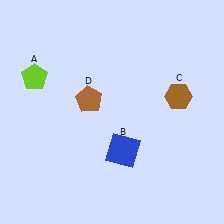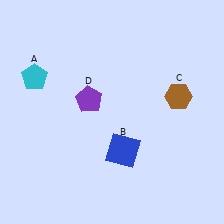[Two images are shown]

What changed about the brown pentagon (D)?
In Image 1, D is brown. In Image 2, it changed to purple.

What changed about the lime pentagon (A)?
In Image 1, A is lime. In Image 2, it changed to cyan.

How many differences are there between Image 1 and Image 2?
There are 2 differences between the two images.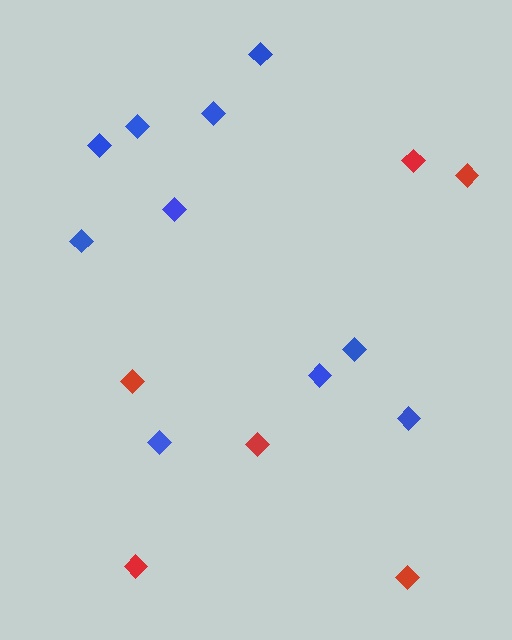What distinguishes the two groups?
There are 2 groups: one group of red diamonds (6) and one group of blue diamonds (10).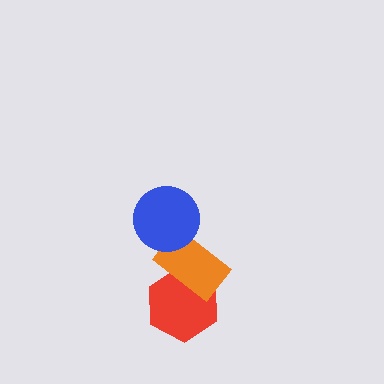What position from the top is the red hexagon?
The red hexagon is 3rd from the top.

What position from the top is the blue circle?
The blue circle is 1st from the top.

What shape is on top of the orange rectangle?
The blue circle is on top of the orange rectangle.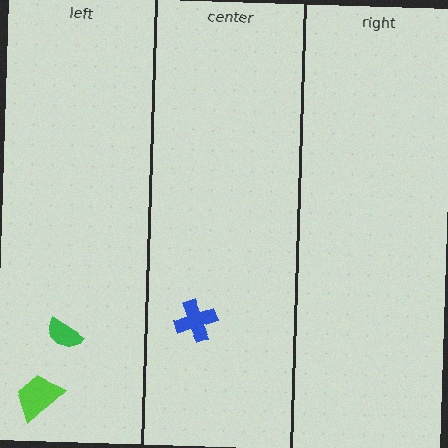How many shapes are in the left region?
2.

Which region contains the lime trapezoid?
The left region.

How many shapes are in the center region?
1.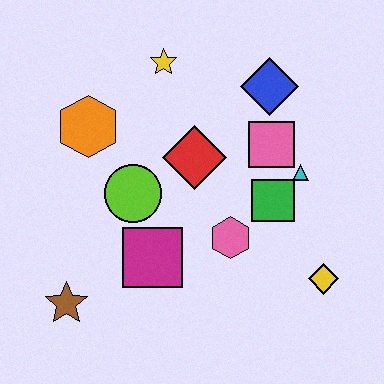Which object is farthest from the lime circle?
The yellow diamond is farthest from the lime circle.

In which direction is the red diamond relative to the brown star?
The red diamond is above the brown star.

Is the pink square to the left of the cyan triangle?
Yes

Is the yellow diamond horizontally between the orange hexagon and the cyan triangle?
No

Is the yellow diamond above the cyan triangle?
No